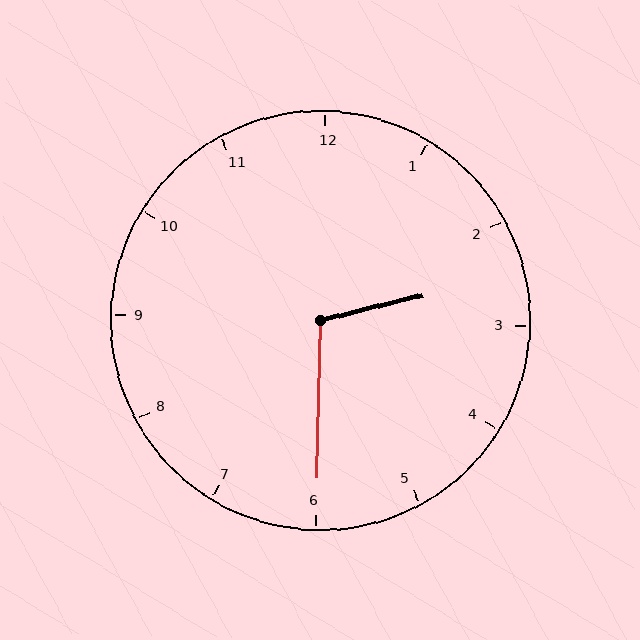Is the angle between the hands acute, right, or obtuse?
It is obtuse.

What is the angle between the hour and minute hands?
Approximately 105 degrees.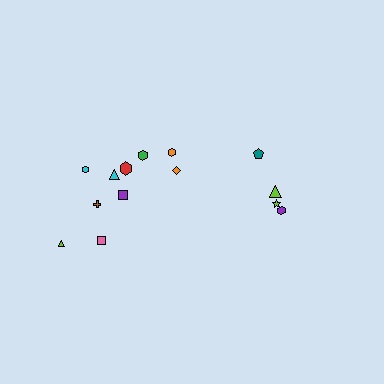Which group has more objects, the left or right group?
The left group.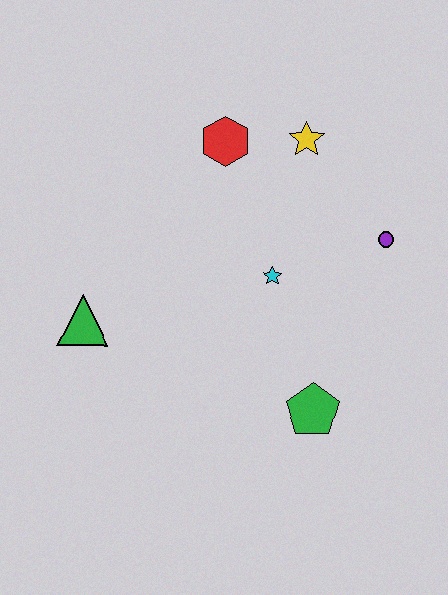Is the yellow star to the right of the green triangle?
Yes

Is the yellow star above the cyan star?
Yes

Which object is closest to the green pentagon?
The cyan star is closest to the green pentagon.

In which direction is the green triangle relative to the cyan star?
The green triangle is to the left of the cyan star.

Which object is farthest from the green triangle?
The purple circle is farthest from the green triangle.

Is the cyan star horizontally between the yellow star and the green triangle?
Yes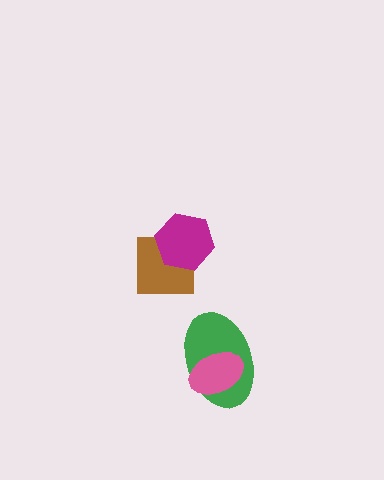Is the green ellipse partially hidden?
Yes, it is partially covered by another shape.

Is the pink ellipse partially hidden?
No, no other shape covers it.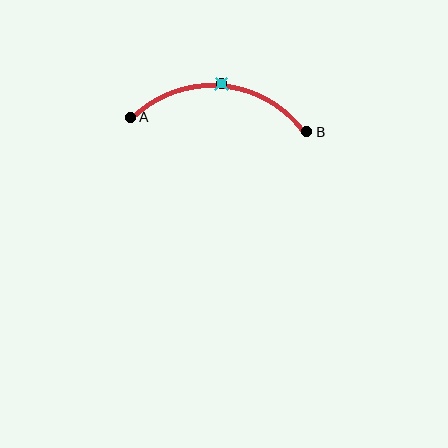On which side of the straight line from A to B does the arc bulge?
The arc bulges above the straight line connecting A and B.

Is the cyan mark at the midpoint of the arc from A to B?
Yes. The cyan mark lies on the arc at equal arc-length from both A and B — it is the arc midpoint.